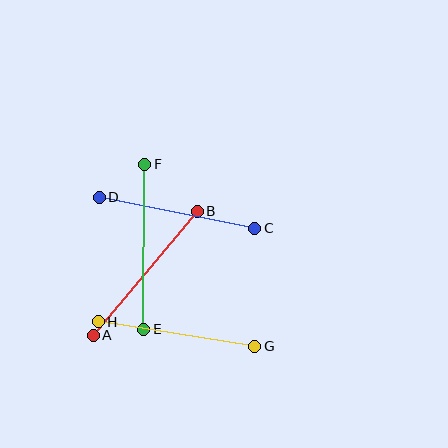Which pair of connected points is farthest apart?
Points E and F are farthest apart.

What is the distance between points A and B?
The distance is approximately 162 pixels.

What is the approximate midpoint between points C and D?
The midpoint is at approximately (177, 213) pixels.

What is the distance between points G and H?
The distance is approximately 159 pixels.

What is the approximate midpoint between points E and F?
The midpoint is at approximately (144, 247) pixels.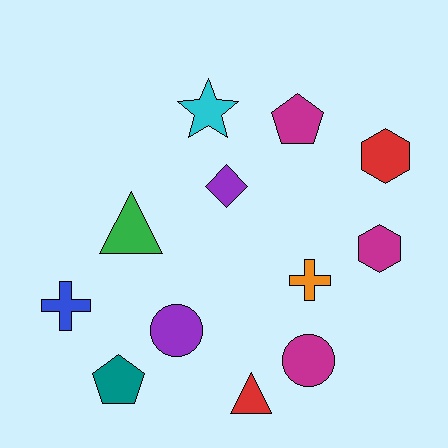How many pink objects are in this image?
There are no pink objects.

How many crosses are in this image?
There are 2 crosses.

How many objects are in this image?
There are 12 objects.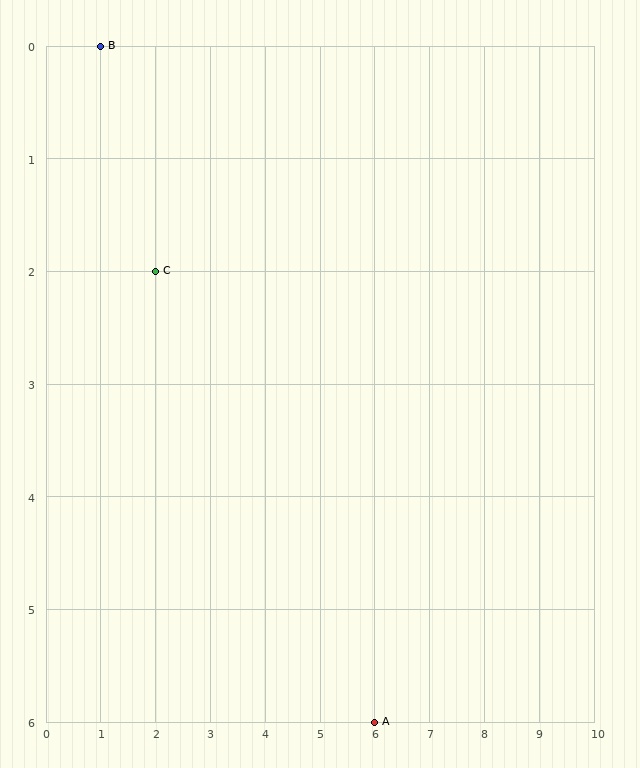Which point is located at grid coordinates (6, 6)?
Point A is at (6, 6).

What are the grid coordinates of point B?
Point B is at grid coordinates (1, 0).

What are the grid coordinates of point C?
Point C is at grid coordinates (2, 2).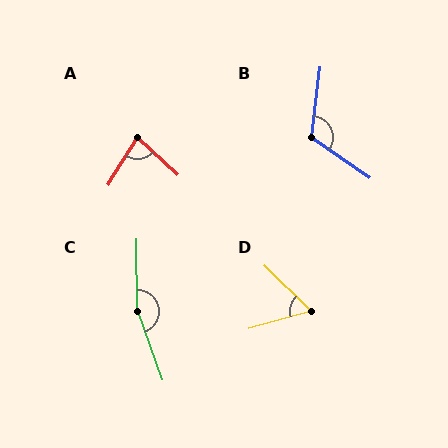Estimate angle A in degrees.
Approximately 79 degrees.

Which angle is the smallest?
D, at approximately 60 degrees.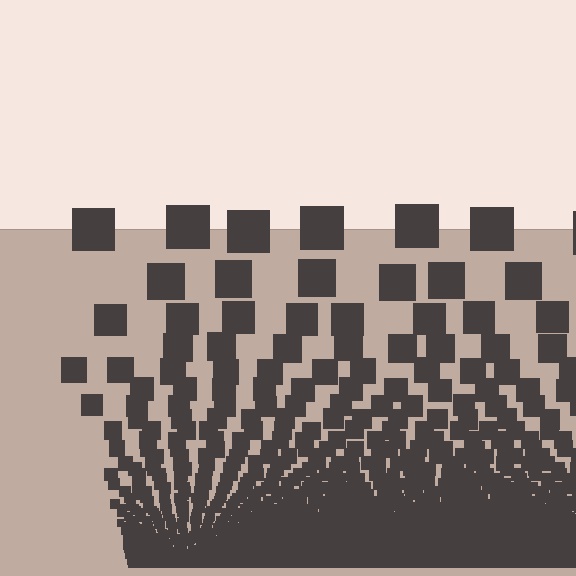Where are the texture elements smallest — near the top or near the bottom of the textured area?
Near the bottom.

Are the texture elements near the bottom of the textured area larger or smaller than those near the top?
Smaller. The gradient is inverted — elements near the bottom are smaller and denser.